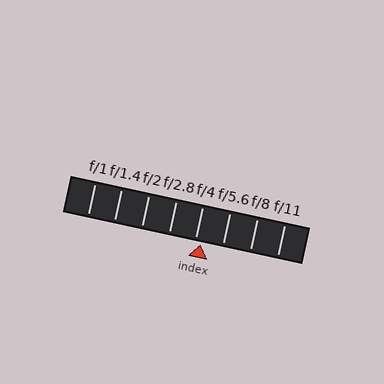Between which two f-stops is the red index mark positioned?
The index mark is between f/4 and f/5.6.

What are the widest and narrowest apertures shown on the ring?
The widest aperture shown is f/1 and the narrowest is f/11.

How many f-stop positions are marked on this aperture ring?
There are 8 f-stop positions marked.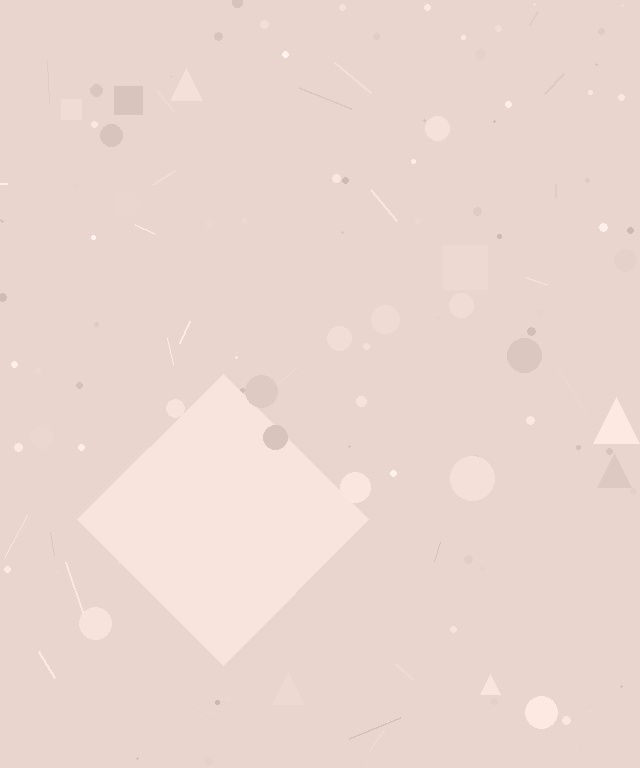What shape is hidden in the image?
A diamond is hidden in the image.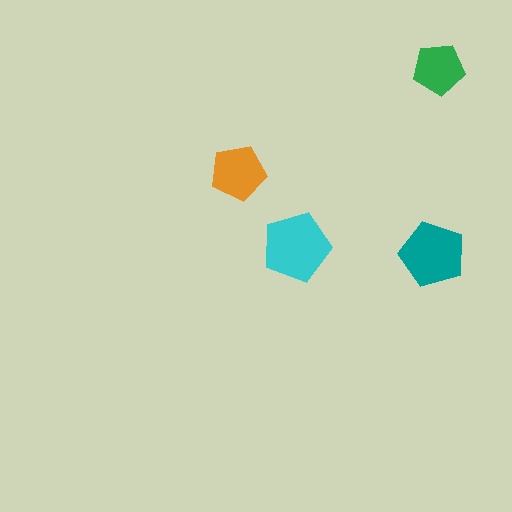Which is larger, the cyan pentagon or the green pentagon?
The cyan one.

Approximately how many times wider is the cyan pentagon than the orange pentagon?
About 1.5 times wider.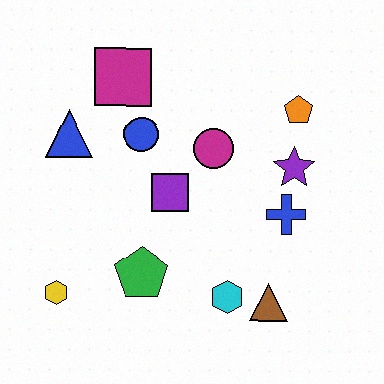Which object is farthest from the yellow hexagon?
The orange pentagon is farthest from the yellow hexagon.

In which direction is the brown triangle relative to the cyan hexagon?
The brown triangle is to the right of the cyan hexagon.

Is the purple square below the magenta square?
Yes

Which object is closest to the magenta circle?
The purple square is closest to the magenta circle.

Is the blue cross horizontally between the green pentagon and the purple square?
No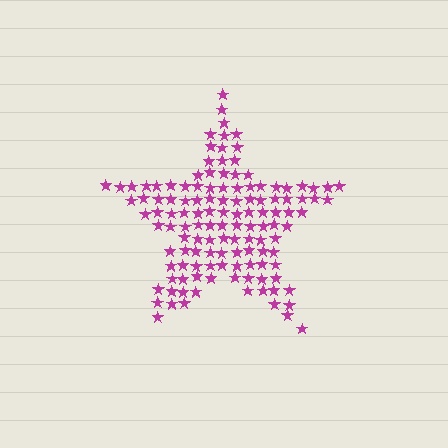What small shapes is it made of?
It is made of small stars.